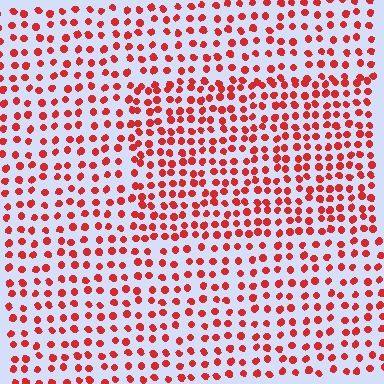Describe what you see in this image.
The image contains small red elements arranged at two different densities. A rectangle-shaped region is visible where the elements are more densely packed than the surrounding area.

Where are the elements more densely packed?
The elements are more densely packed inside the rectangle boundary.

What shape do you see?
I see a rectangle.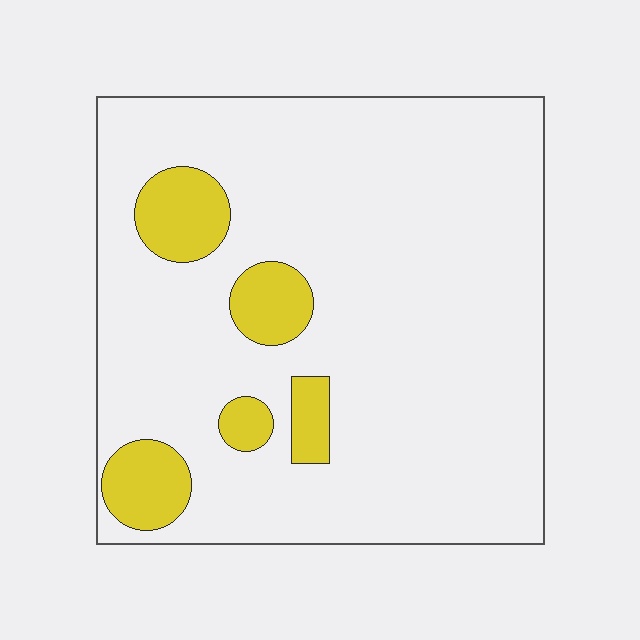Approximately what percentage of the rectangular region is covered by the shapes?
Approximately 15%.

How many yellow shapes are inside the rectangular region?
5.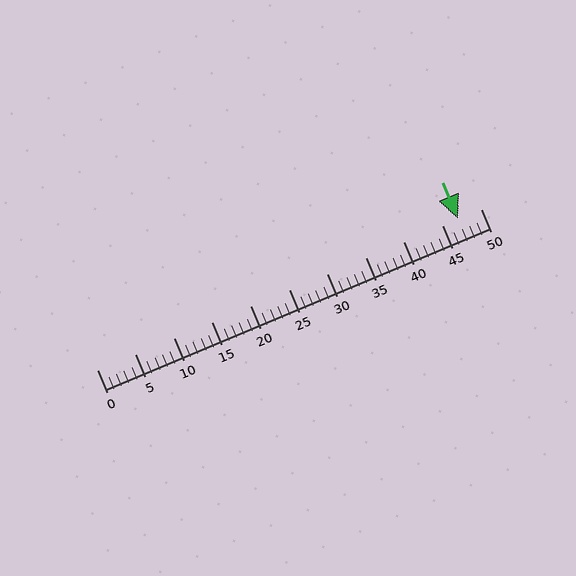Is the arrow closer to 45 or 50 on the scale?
The arrow is closer to 45.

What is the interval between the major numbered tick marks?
The major tick marks are spaced 5 units apart.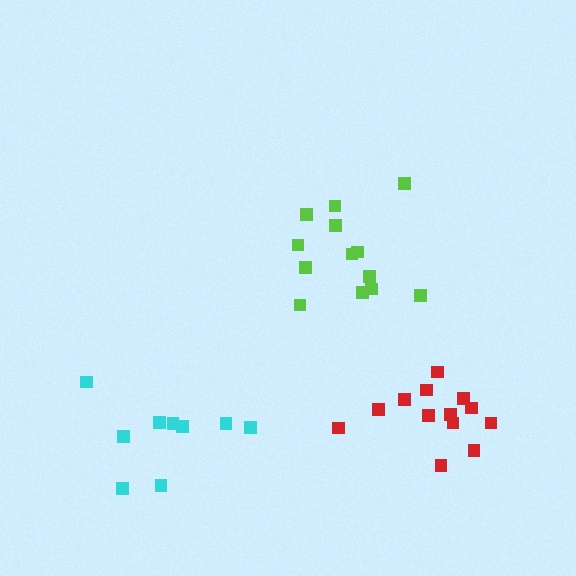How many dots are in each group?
Group 1: 9 dots, Group 2: 13 dots, Group 3: 13 dots (35 total).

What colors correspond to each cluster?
The clusters are colored: cyan, lime, red.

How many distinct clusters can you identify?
There are 3 distinct clusters.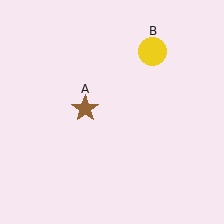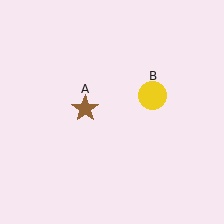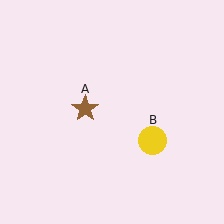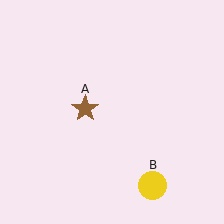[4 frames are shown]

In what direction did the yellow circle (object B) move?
The yellow circle (object B) moved down.